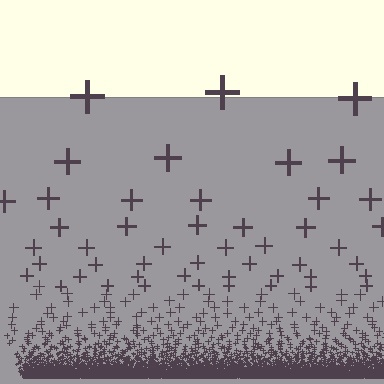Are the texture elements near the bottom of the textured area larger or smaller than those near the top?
Smaller. The gradient is inverted — elements near the bottom are smaller and denser.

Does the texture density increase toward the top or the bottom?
Density increases toward the bottom.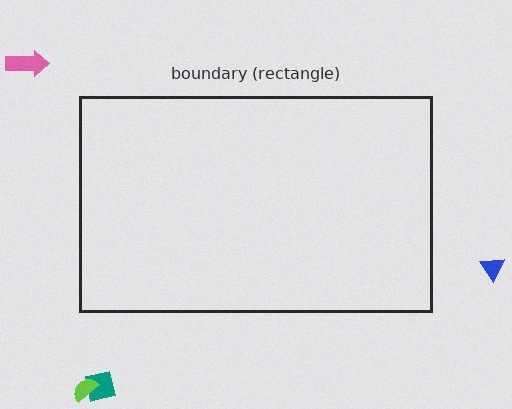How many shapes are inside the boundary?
0 inside, 4 outside.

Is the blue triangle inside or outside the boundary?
Outside.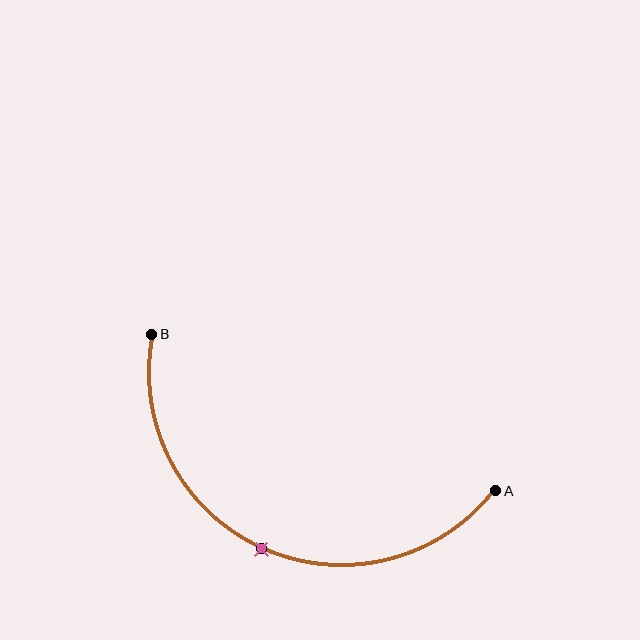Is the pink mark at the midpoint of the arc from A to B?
Yes. The pink mark lies on the arc at equal arc-length from both A and B — it is the arc midpoint.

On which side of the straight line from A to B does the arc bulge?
The arc bulges below the straight line connecting A and B.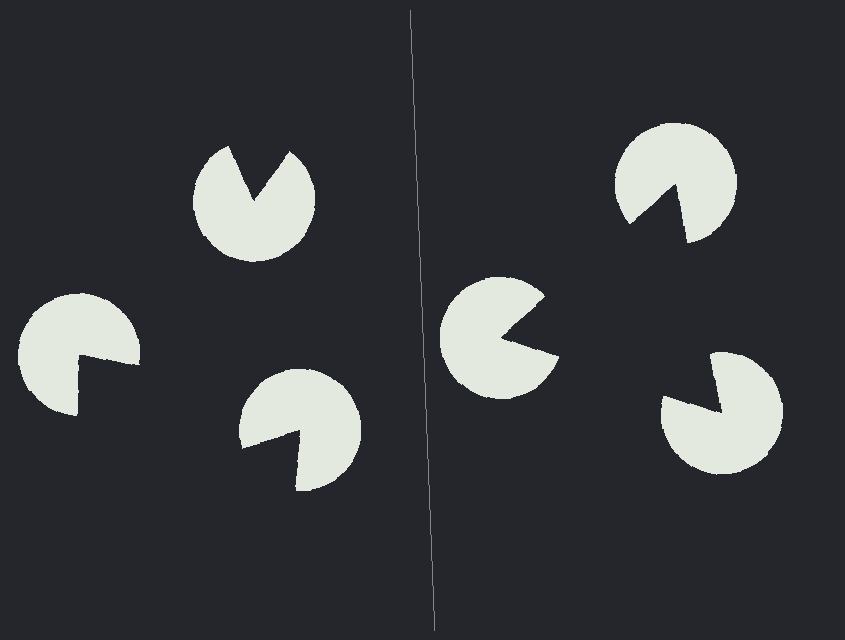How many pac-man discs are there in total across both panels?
6 — 3 on each side.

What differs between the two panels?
The pac-man discs are positioned identically on both sides; only the wedge orientations differ. On the right they align to a triangle; on the left they are misaligned.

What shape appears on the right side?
An illusory triangle.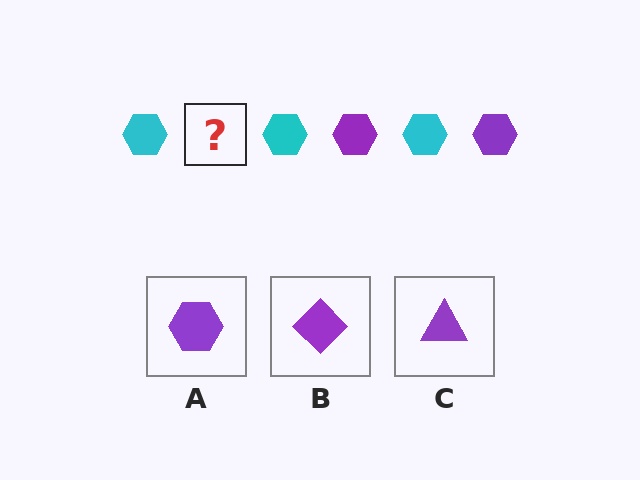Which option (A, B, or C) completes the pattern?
A.